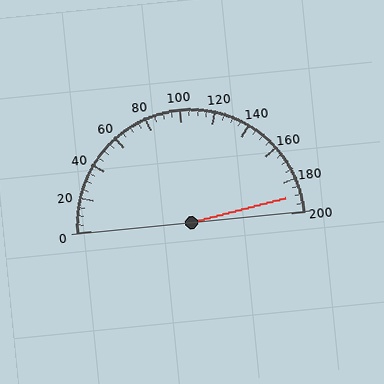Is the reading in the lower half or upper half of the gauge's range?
The reading is in the upper half of the range (0 to 200).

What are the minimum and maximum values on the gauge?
The gauge ranges from 0 to 200.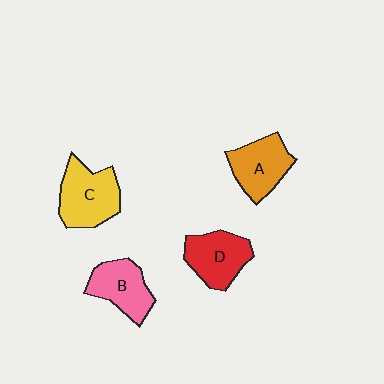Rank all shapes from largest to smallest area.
From largest to smallest: C (yellow), D (red), A (orange), B (pink).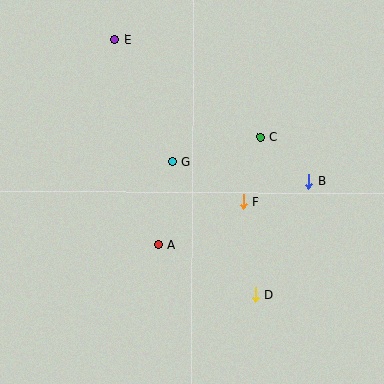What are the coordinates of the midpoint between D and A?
The midpoint between D and A is at (207, 270).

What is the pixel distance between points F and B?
The distance between F and B is 69 pixels.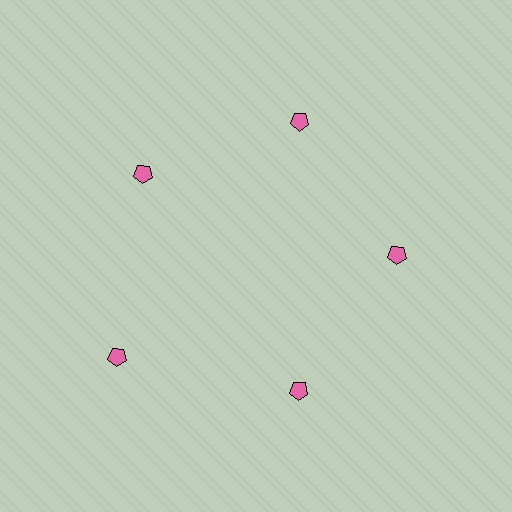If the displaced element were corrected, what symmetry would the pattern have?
It would have 5-fold rotational symmetry — the pattern would map onto itself every 72 degrees.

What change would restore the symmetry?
The symmetry would be restored by moving it inward, back onto the ring so that all 5 pentagons sit at equal angles and equal distance from the center.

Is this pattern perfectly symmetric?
No. The 5 pink pentagons are arranged in a ring, but one element near the 8 o'clock position is pushed outward from the center, breaking the 5-fold rotational symmetry.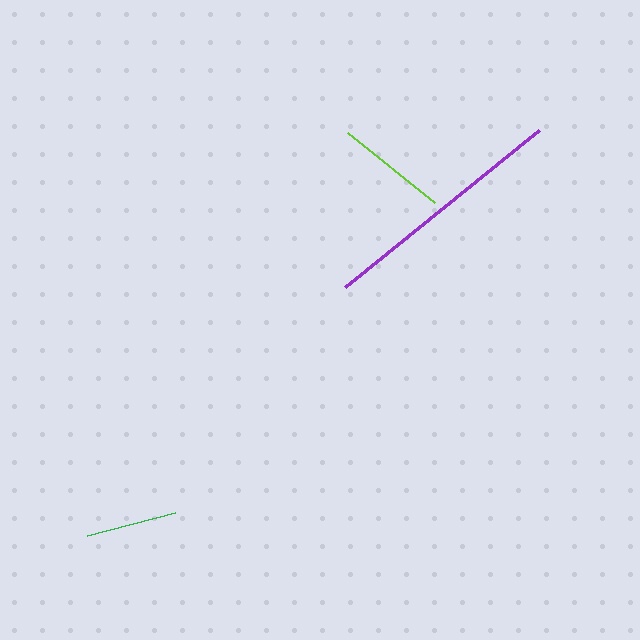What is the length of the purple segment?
The purple segment is approximately 248 pixels long.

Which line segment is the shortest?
The green line is the shortest at approximately 90 pixels.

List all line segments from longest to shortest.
From longest to shortest: purple, lime, green.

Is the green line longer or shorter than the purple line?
The purple line is longer than the green line.